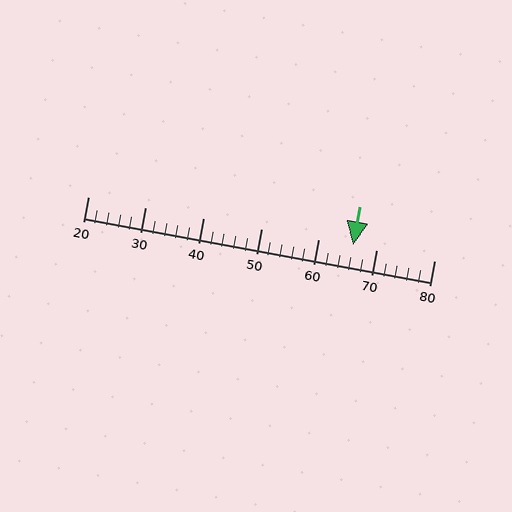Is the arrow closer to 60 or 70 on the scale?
The arrow is closer to 70.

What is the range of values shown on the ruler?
The ruler shows values from 20 to 80.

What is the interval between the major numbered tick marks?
The major tick marks are spaced 10 units apart.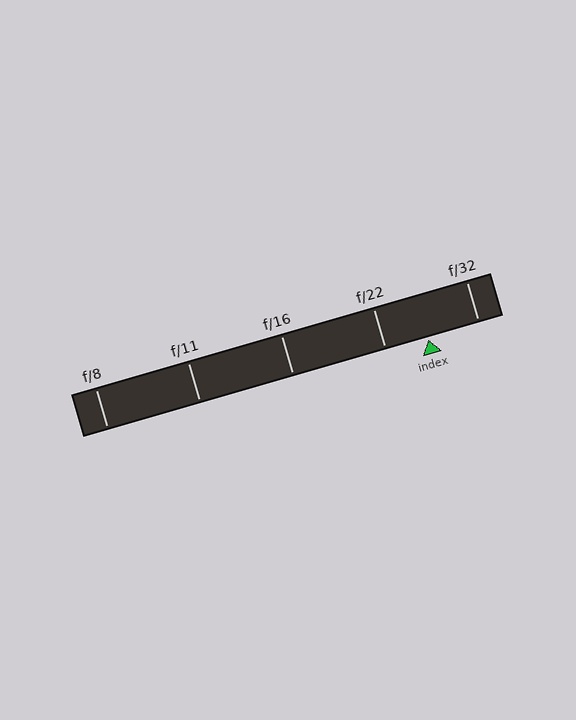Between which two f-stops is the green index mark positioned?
The index mark is between f/22 and f/32.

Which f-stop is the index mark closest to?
The index mark is closest to f/22.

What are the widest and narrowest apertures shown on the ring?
The widest aperture shown is f/8 and the narrowest is f/32.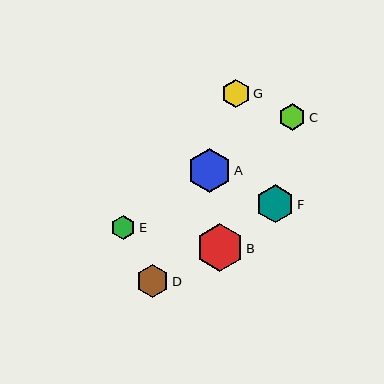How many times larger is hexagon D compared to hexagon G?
Hexagon D is approximately 1.1 times the size of hexagon G.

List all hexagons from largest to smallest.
From largest to smallest: B, A, F, D, G, C, E.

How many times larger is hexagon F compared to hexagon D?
Hexagon F is approximately 1.1 times the size of hexagon D.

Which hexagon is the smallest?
Hexagon E is the smallest with a size of approximately 25 pixels.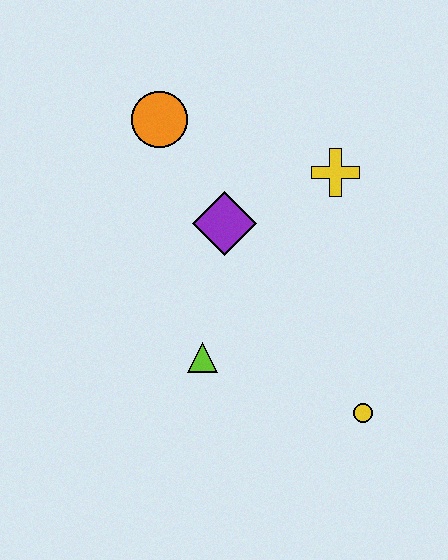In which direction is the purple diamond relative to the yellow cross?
The purple diamond is to the left of the yellow cross.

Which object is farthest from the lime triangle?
The orange circle is farthest from the lime triangle.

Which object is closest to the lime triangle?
The purple diamond is closest to the lime triangle.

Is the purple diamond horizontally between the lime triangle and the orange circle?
No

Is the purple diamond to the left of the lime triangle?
No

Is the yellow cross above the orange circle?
No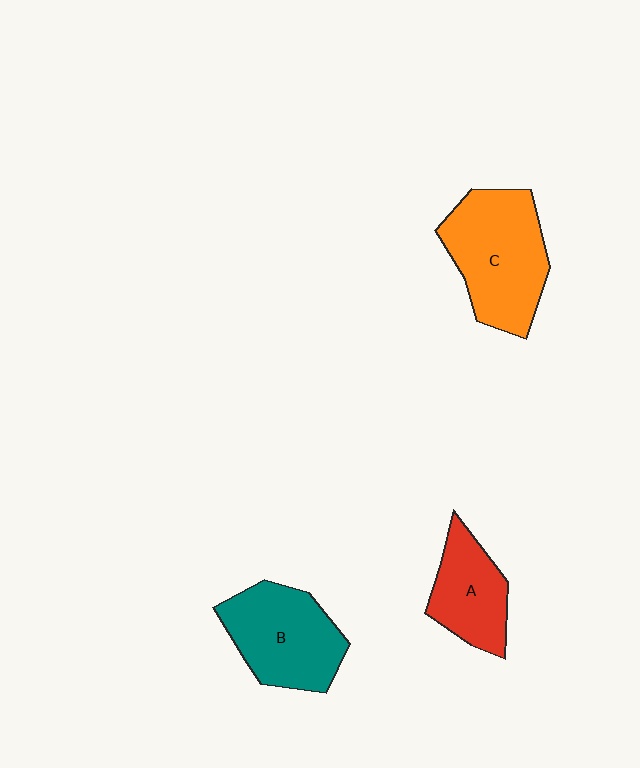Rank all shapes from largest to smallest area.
From largest to smallest: C (orange), B (teal), A (red).